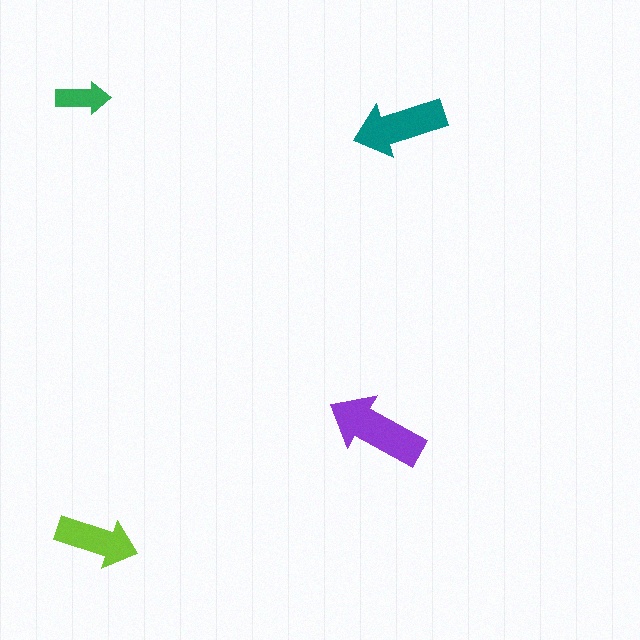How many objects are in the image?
There are 4 objects in the image.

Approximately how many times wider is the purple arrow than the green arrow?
About 2 times wider.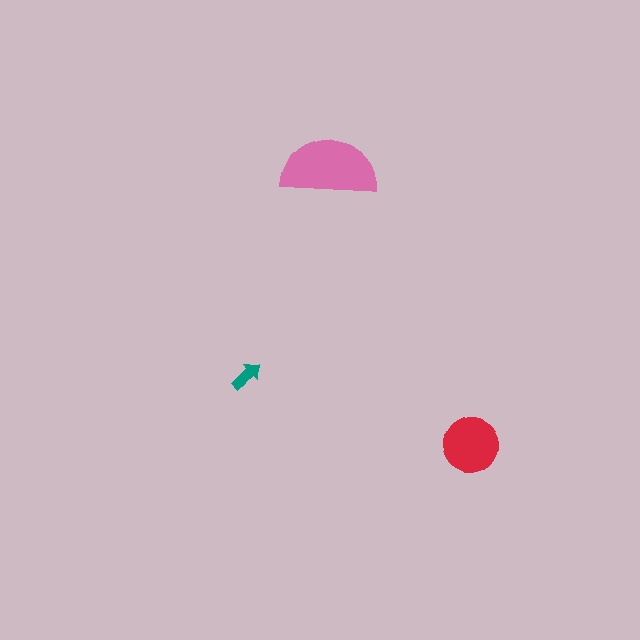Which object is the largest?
The pink semicircle.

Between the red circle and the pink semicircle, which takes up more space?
The pink semicircle.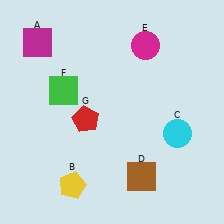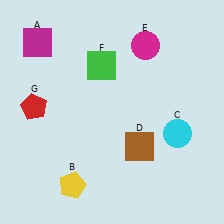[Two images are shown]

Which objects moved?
The objects that moved are: the brown square (D), the green square (F), the red pentagon (G).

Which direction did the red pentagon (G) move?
The red pentagon (G) moved left.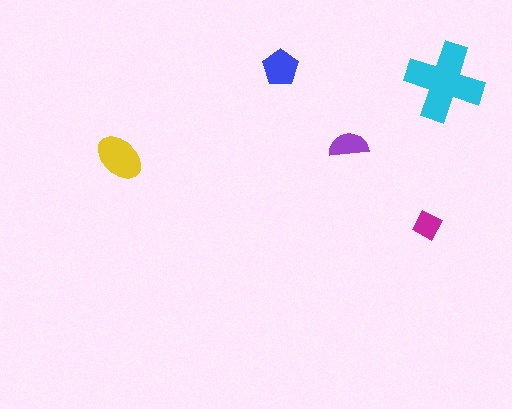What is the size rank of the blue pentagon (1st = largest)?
3rd.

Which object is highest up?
The blue pentagon is topmost.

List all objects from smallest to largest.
The magenta diamond, the purple semicircle, the blue pentagon, the yellow ellipse, the cyan cross.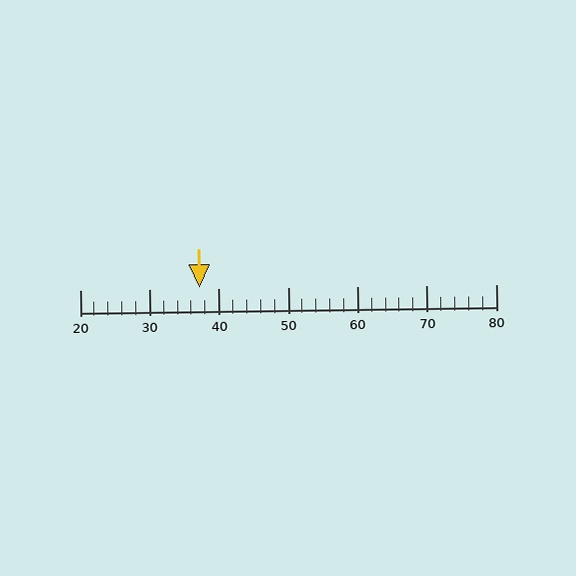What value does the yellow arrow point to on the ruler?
The yellow arrow points to approximately 37.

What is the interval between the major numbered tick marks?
The major tick marks are spaced 10 units apart.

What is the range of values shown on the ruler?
The ruler shows values from 20 to 80.